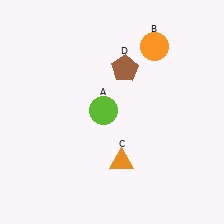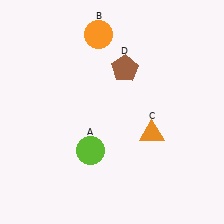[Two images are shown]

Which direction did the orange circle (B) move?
The orange circle (B) moved left.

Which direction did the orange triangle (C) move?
The orange triangle (C) moved right.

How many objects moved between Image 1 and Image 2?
3 objects moved between the two images.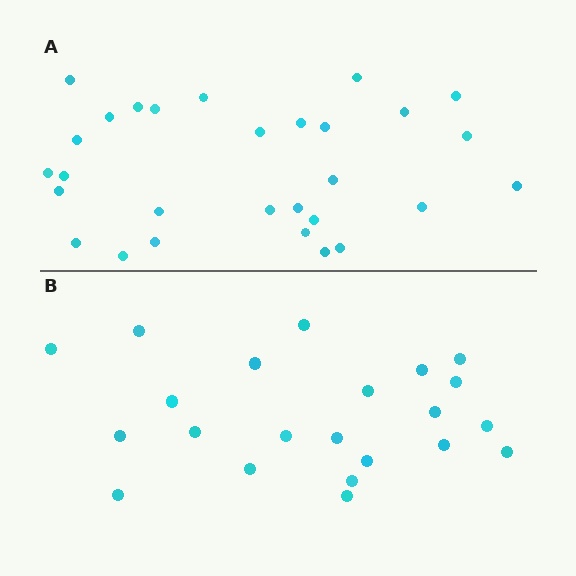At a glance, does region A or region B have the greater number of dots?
Region A (the top region) has more dots.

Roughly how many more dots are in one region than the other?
Region A has roughly 8 or so more dots than region B.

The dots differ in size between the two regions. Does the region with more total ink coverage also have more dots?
No. Region B has more total ink coverage because its dots are larger, but region A actually contains more individual dots. Total area can be misleading — the number of items is what matters here.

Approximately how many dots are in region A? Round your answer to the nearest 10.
About 30 dots. (The exact count is 29, which rounds to 30.)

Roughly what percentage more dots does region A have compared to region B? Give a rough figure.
About 30% more.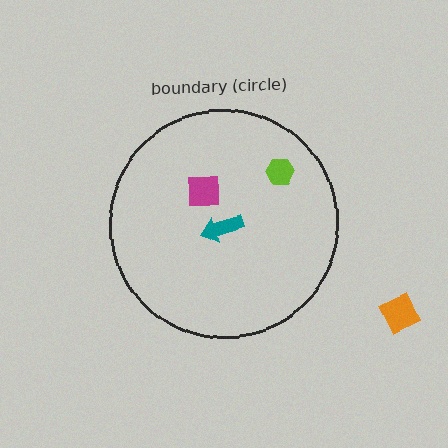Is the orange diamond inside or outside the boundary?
Outside.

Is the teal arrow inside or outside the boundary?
Inside.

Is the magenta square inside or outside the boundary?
Inside.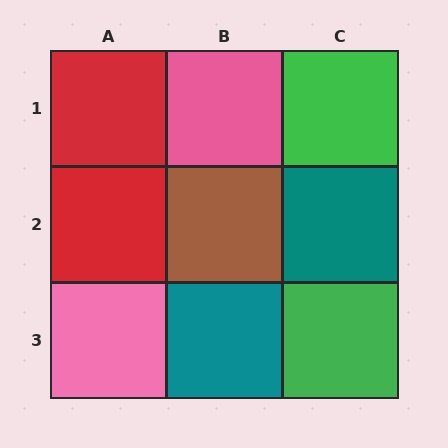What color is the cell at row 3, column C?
Green.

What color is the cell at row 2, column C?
Teal.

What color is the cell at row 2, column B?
Brown.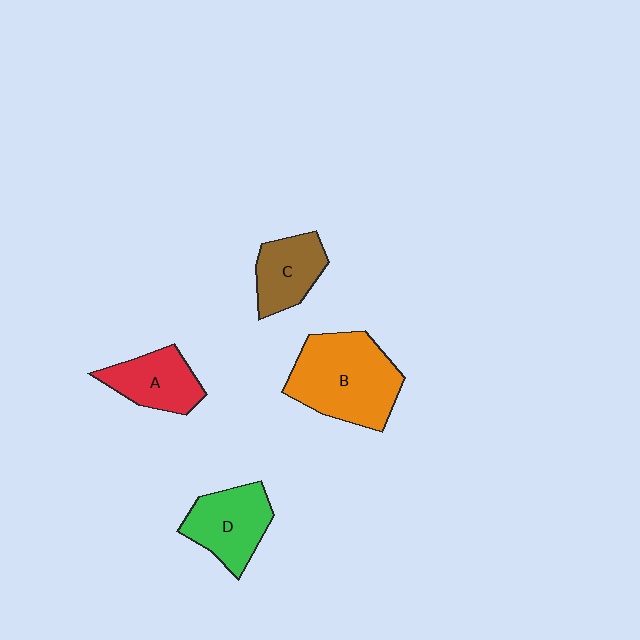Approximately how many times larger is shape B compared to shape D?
Approximately 1.5 times.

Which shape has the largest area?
Shape B (orange).